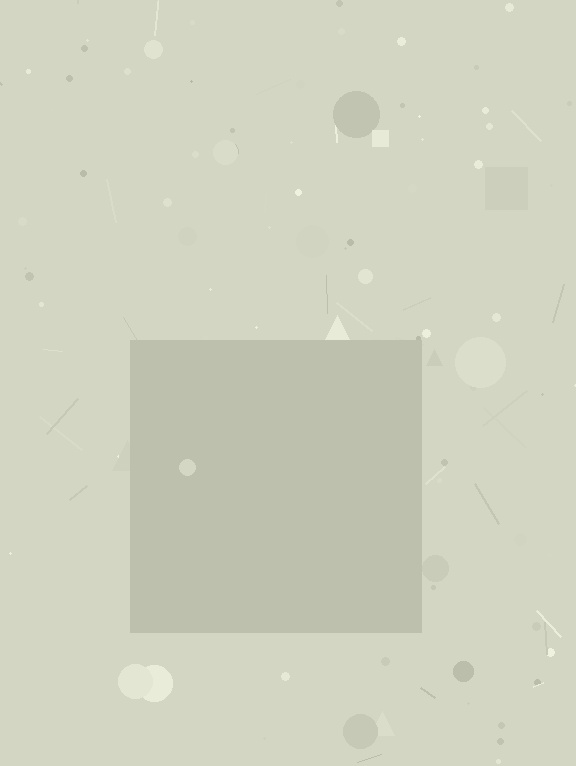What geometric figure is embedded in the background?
A square is embedded in the background.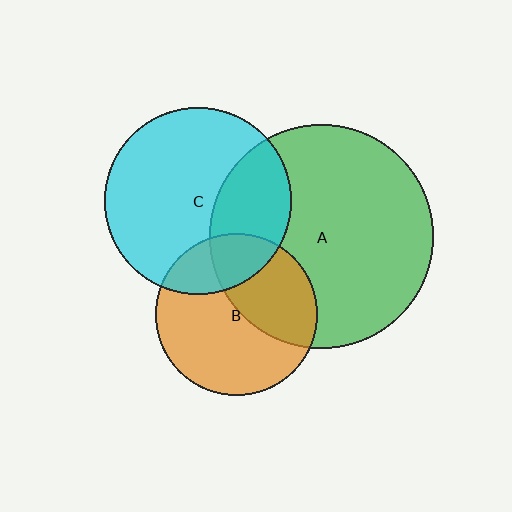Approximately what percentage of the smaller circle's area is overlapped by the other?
Approximately 25%.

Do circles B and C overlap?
Yes.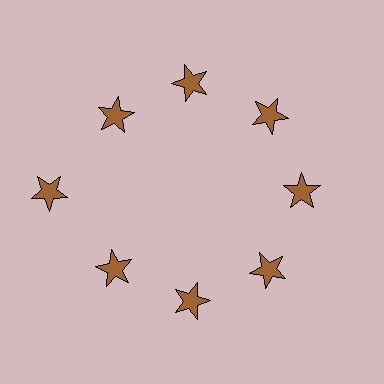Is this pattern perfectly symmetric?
No. The 8 brown stars are arranged in a ring, but one element near the 9 o'clock position is pushed outward from the center, breaking the 8-fold rotational symmetry.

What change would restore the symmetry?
The symmetry would be restored by moving it inward, back onto the ring so that all 8 stars sit at equal angles and equal distance from the center.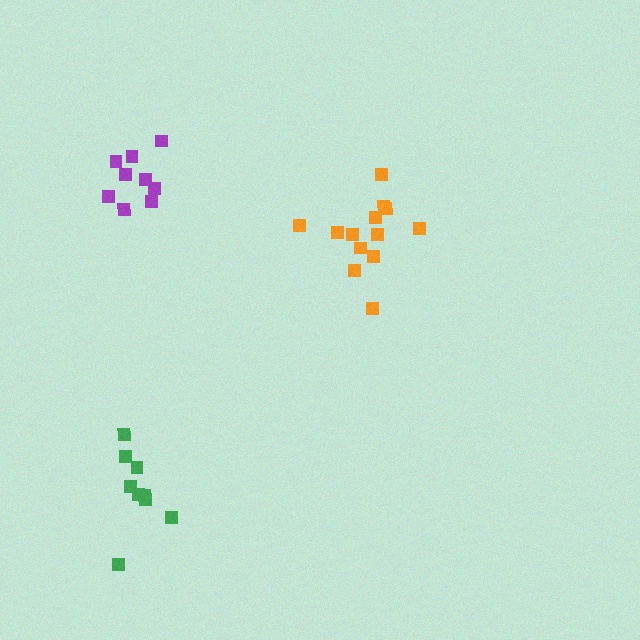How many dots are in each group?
Group 1: 9 dots, Group 2: 13 dots, Group 3: 9 dots (31 total).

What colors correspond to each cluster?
The clusters are colored: purple, orange, green.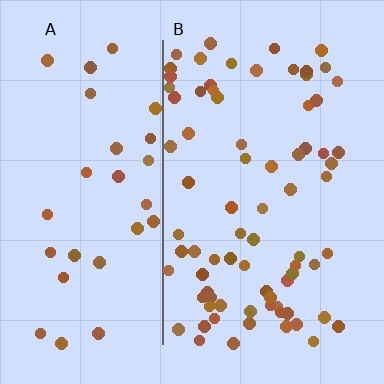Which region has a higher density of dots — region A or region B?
B (the right).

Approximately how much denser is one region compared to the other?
Approximately 2.4× — region B over region A.